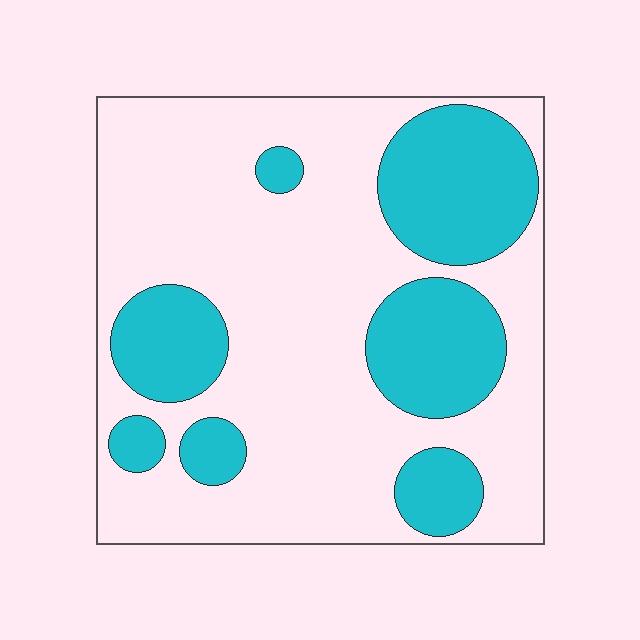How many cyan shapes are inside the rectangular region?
7.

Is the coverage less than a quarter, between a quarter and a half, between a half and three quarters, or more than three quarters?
Between a quarter and a half.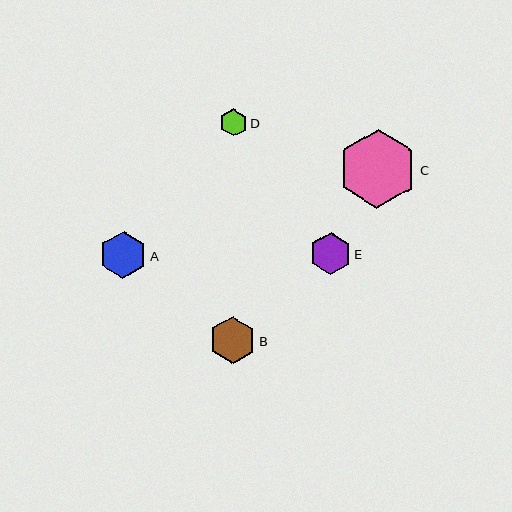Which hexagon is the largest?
Hexagon C is the largest with a size of approximately 79 pixels.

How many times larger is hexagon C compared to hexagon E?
Hexagon C is approximately 1.9 times the size of hexagon E.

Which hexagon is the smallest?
Hexagon D is the smallest with a size of approximately 27 pixels.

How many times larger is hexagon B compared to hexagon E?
Hexagon B is approximately 1.1 times the size of hexagon E.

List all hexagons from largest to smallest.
From largest to smallest: C, A, B, E, D.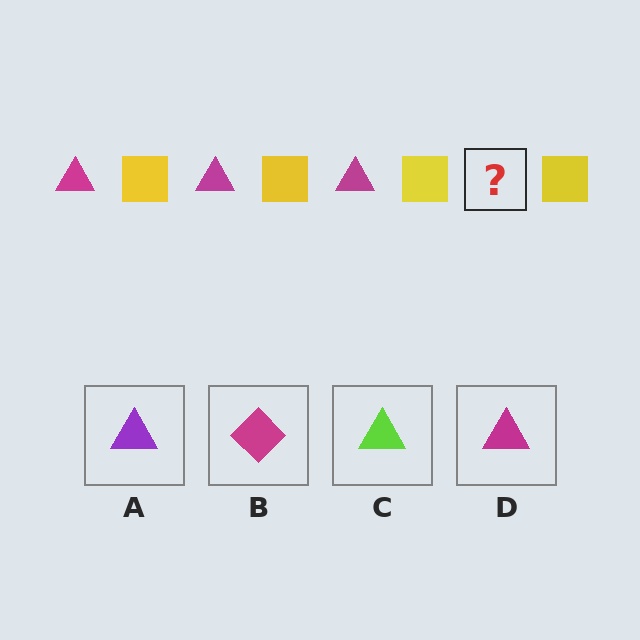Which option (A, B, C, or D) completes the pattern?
D.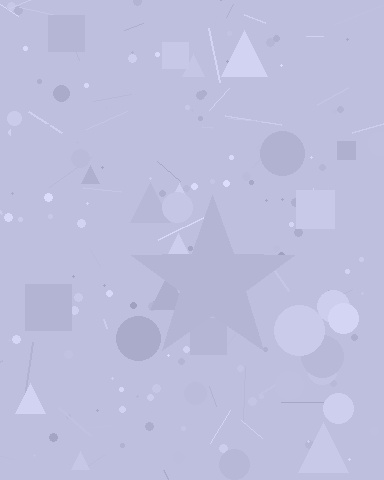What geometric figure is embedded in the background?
A star is embedded in the background.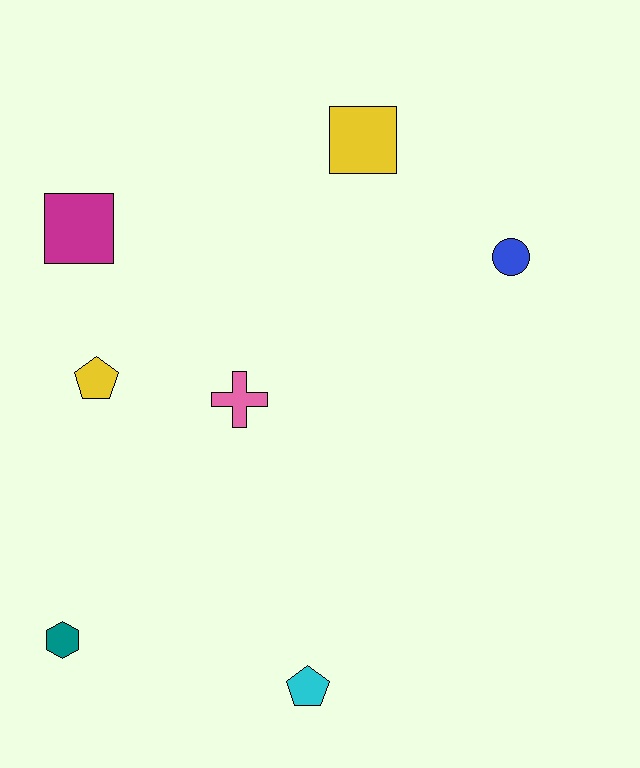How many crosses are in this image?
There is 1 cross.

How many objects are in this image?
There are 7 objects.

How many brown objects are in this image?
There are no brown objects.